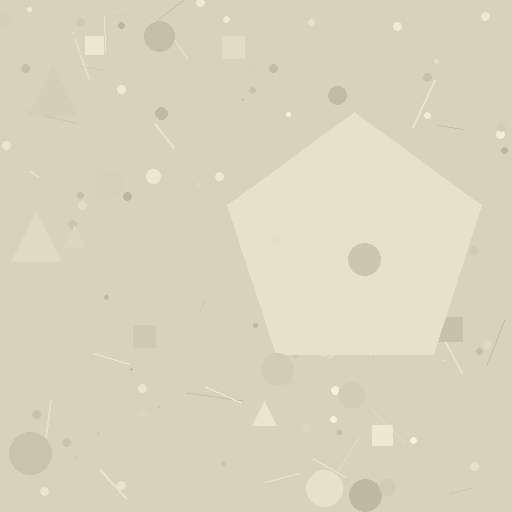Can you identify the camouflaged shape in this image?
The camouflaged shape is a pentagon.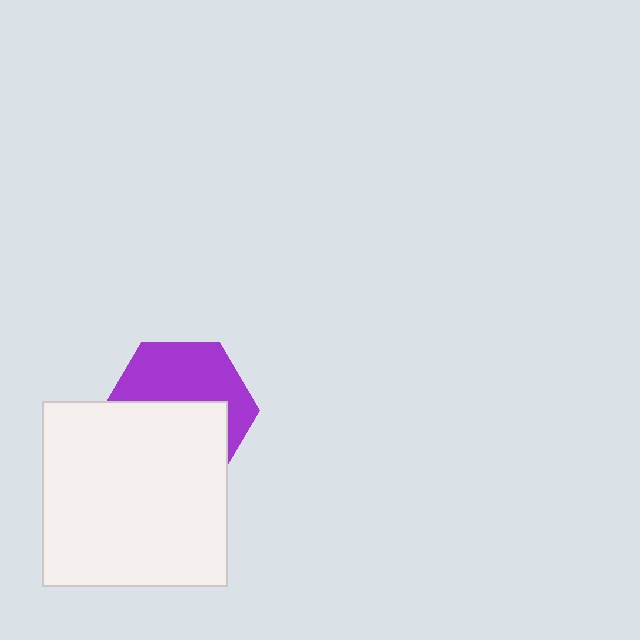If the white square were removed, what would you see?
You would see the complete purple hexagon.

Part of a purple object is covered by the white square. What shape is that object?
It is a hexagon.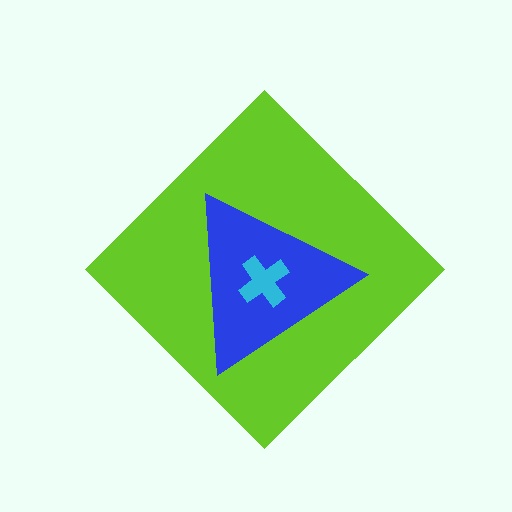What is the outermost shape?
The lime diamond.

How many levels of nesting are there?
3.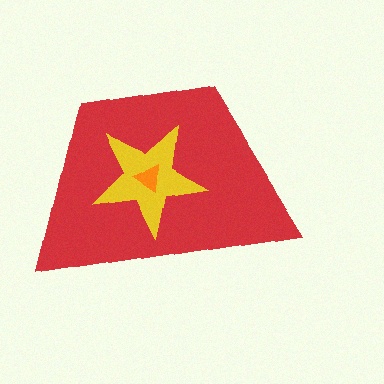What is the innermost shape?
The orange triangle.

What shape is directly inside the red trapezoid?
The yellow star.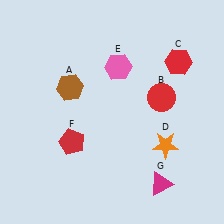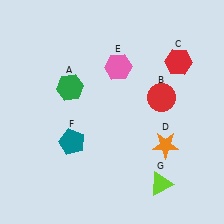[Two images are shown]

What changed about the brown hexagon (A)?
In Image 1, A is brown. In Image 2, it changed to green.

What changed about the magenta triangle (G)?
In Image 1, G is magenta. In Image 2, it changed to lime.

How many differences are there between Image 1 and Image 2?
There are 3 differences between the two images.